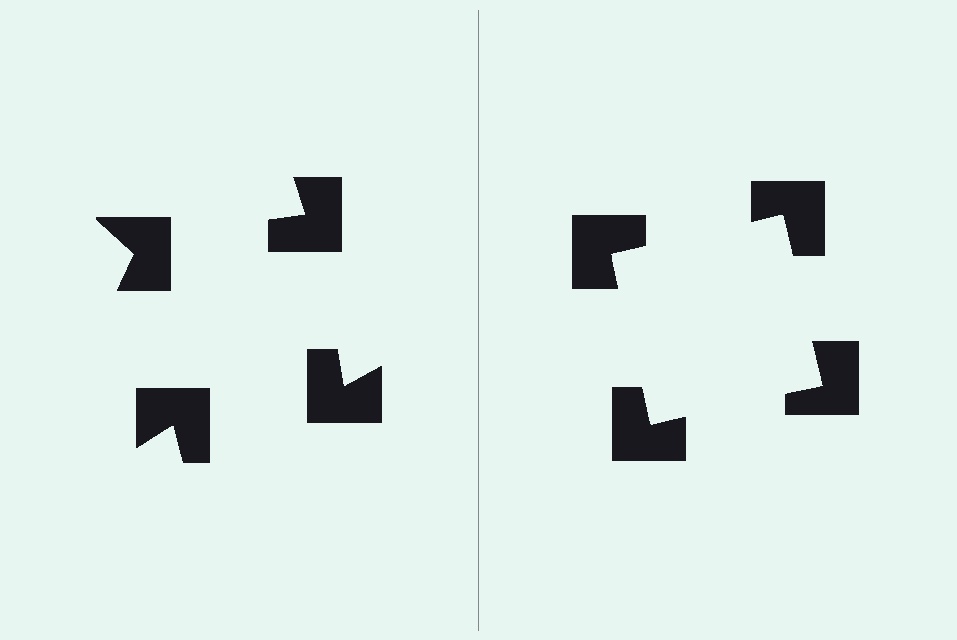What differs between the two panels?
The notched squares are positioned identically on both sides; only the wedge orientations differ. On the right they align to a square; on the left they are misaligned.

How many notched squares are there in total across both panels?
8 — 4 on each side.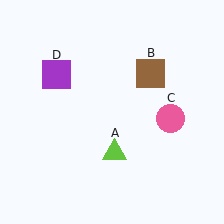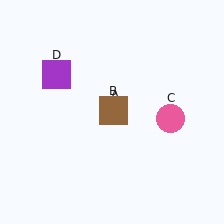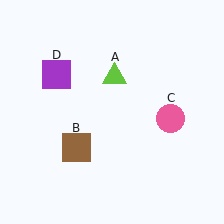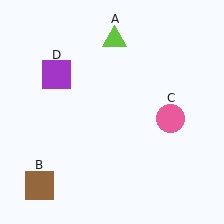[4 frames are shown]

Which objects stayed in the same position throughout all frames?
Pink circle (object C) and purple square (object D) remained stationary.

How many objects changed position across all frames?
2 objects changed position: lime triangle (object A), brown square (object B).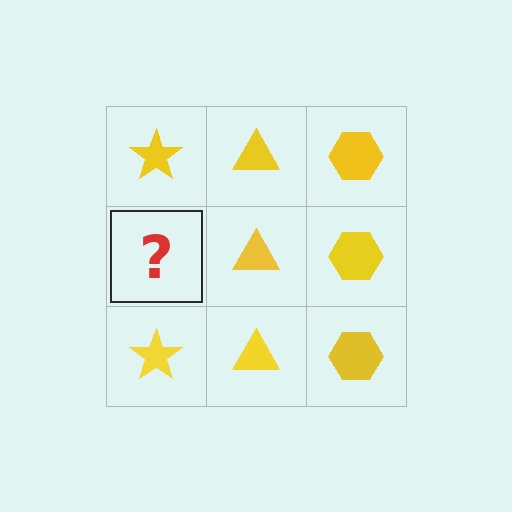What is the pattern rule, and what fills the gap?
The rule is that each column has a consistent shape. The gap should be filled with a yellow star.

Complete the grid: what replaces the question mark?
The question mark should be replaced with a yellow star.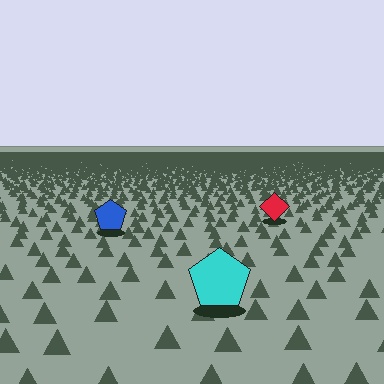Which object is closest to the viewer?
The cyan pentagon is closest. The texture marks near it are larger and more spread out.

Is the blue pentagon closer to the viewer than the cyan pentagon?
No. The cyan pentagon is closer — you can tell from the texture gradient: the ground texture is coarser near it.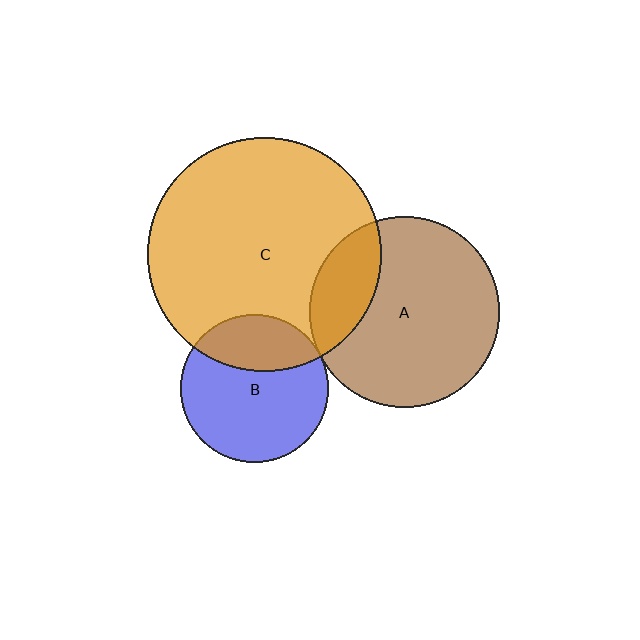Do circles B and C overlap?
Yes.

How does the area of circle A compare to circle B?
Approximately 1.7 times.